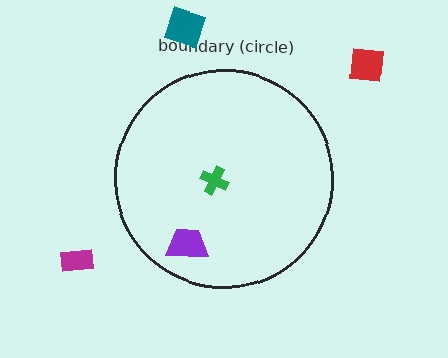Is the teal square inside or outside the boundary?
Outside.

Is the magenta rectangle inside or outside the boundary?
Outside.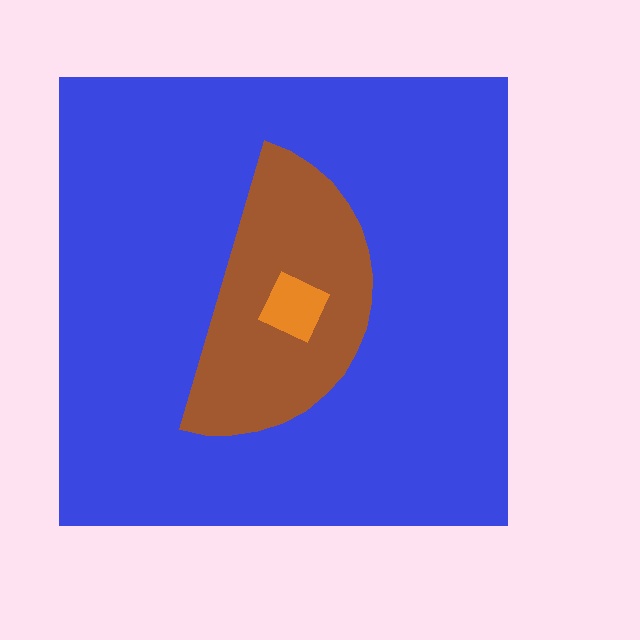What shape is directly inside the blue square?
The brown semicircle.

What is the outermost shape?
The blue square.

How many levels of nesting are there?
3.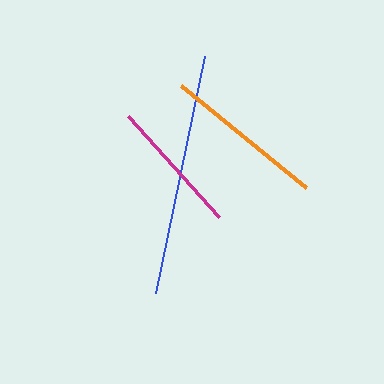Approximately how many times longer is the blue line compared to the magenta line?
The blue line is approximately 1.8 times the length of the magenta line.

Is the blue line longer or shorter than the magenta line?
The blue line is longer than the magenta line.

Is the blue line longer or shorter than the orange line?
The blue line is longer than the orange line.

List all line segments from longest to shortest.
From longest to shortest: blue, orange, magenta.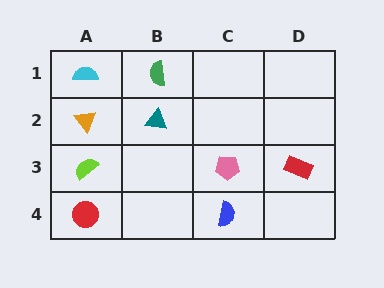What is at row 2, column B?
A teal triangle.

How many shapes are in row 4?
2 shapes.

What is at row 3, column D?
A red rectangle.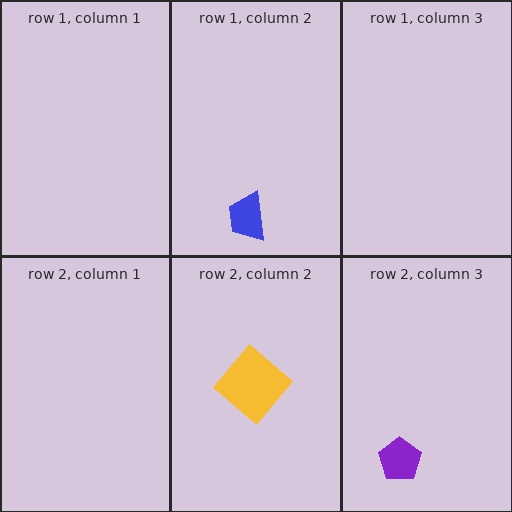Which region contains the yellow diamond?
The row 2, column 2 region.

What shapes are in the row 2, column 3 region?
The purple pentagon.